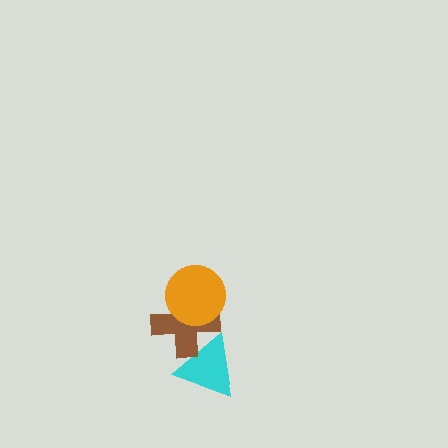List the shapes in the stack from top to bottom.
From top to bottom: the orange circle, the brown cross, the cyan triangle.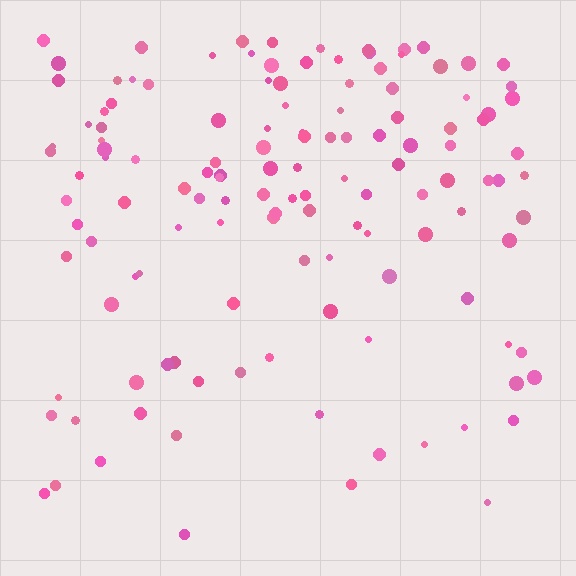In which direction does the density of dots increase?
From bottom to top, with the top side densest.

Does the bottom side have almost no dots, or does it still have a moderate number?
Still a moderate number, just noticeably fewer than the top.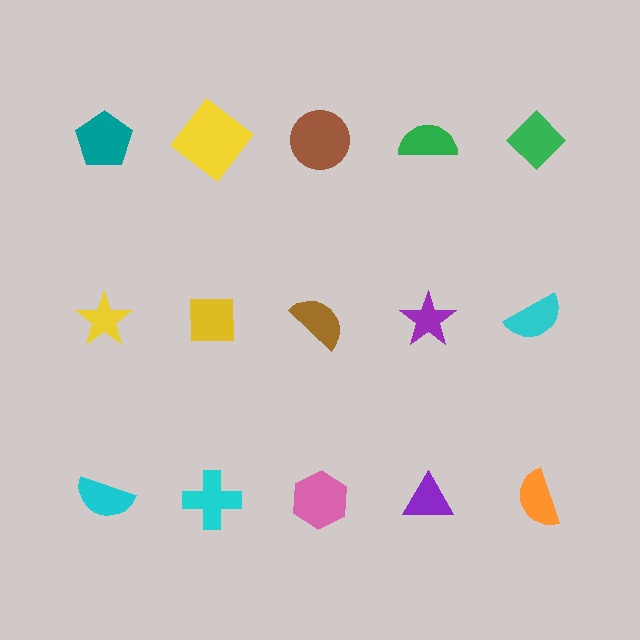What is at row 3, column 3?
A pink hexagon.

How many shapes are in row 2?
5 shapes.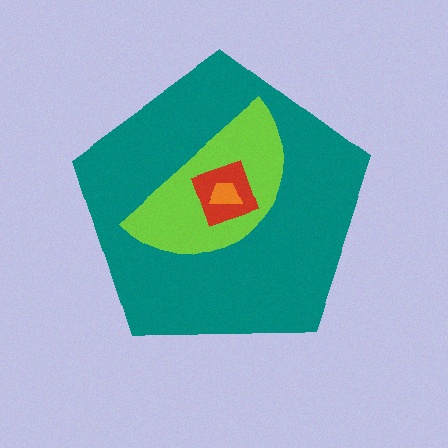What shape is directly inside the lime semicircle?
The red diamond.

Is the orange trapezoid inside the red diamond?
Yes.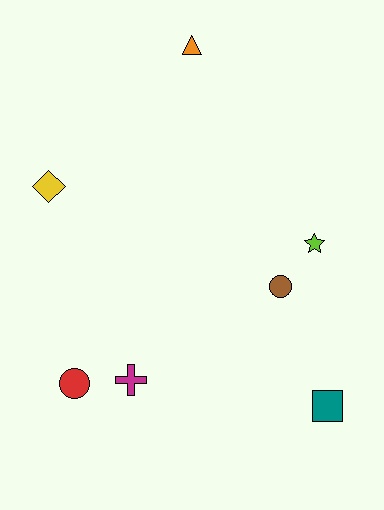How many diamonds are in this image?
There is 1 diamond.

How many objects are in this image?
There are 7 objects.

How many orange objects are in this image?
There is 1 orange object.